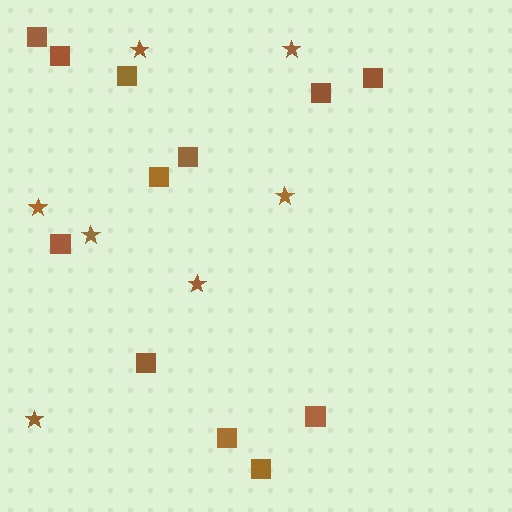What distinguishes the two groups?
There are 2 groups: one group of stars (7) and one group of squares (12).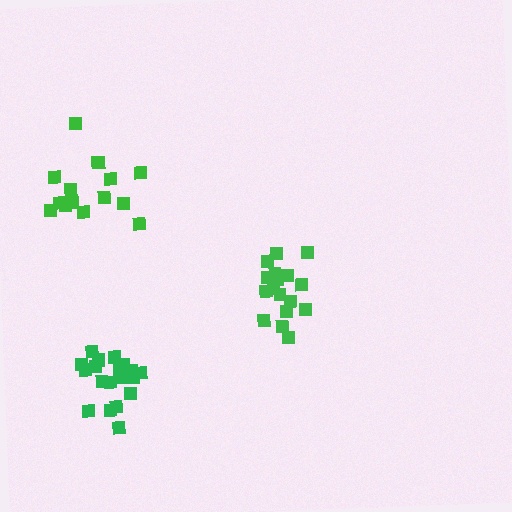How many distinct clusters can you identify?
There are 3 distinct clusters.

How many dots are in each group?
Group 1: 17 dots, Group 2: 15 dots, Group 3: 21 dots (53 total).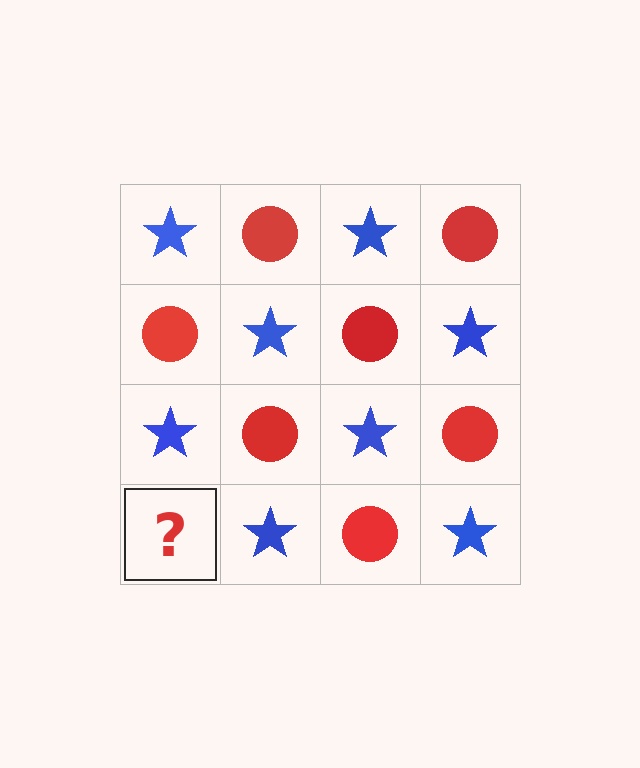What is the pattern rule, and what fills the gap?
The rule is that it alternates blue star and red circle in a checkerboard pattern. The gap should be filled with a red circle.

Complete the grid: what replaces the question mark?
The question mark should be replaced with a red circle.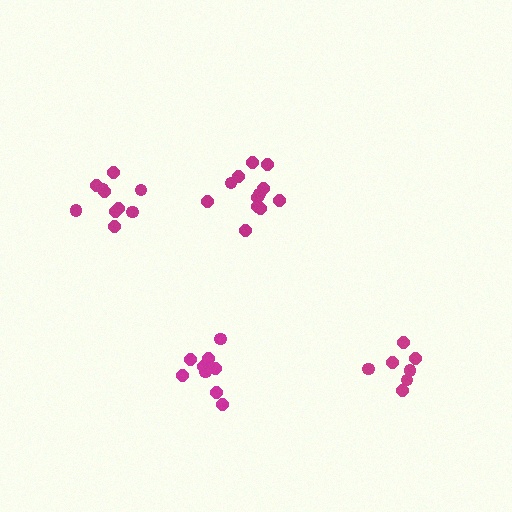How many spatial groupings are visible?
There are 4 spatial groupings.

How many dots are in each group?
Group 1: 12 dots, Group 2: 9 dots, Group 3: 7 dots, Group 4: 11 dots (39 total).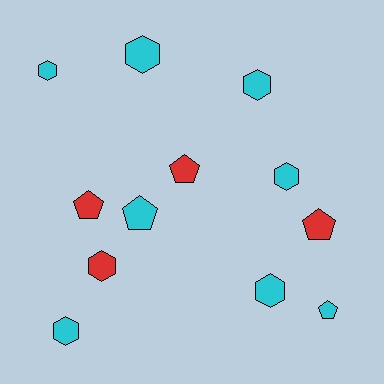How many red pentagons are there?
There are 3 red pentagons.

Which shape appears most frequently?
Hexagon, with 7 objects.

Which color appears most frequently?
Cyan, with 8 objects.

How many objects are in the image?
There are 12 objects.